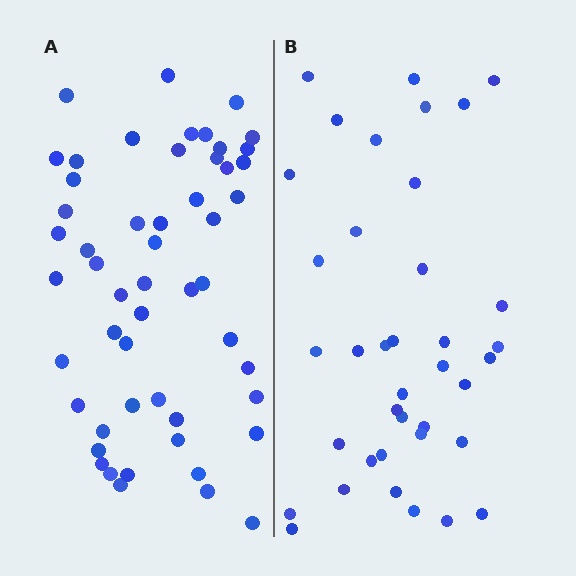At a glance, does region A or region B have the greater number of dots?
Region A (the left region) has more dots.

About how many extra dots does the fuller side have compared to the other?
Region A has approximately 15 more dots than region B.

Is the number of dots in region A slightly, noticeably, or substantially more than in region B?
Region A has noticeably more, but not dramatically so. The ratio is roughly 1.4 to 1.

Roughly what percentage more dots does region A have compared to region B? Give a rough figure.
About 40% more.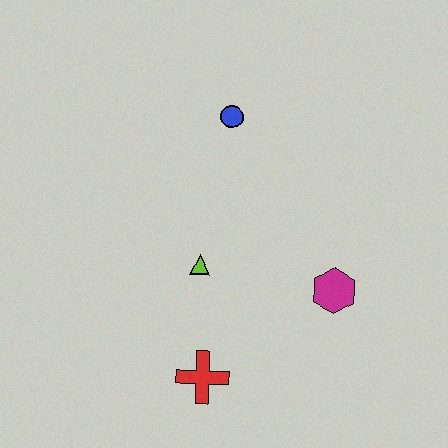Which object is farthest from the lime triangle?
The blue circle is farthest from the lime triangle.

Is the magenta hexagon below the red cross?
No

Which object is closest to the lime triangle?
The red cross is closest to the lime triangle.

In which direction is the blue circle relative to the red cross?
The blue circle is above the red cross.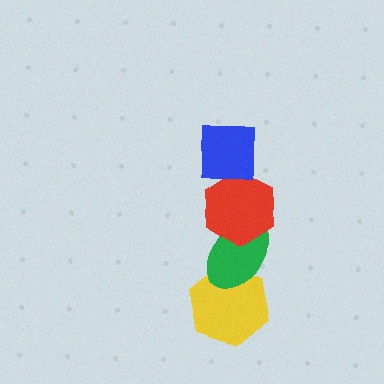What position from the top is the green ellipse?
The green ellipse is 3rd from the top.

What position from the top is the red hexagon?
The red hexagon is 2nd from the top.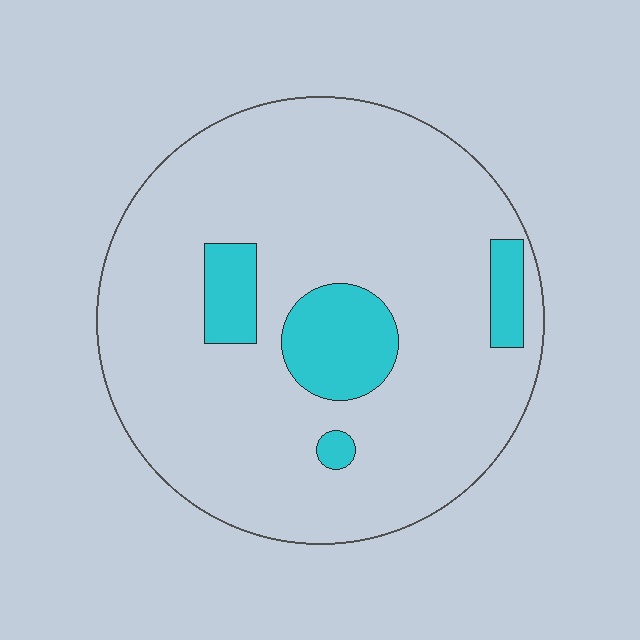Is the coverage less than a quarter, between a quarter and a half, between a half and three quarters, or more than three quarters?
Less than a quarter.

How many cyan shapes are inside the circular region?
4.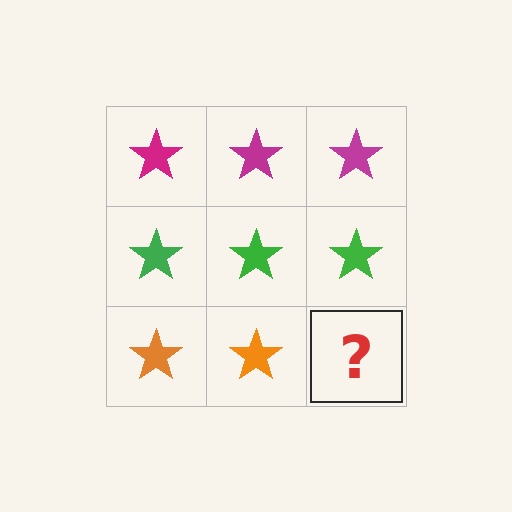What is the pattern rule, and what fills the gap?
The rule is that each row has a consistent color. The gap should be filled with an orange star.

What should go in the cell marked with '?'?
The missing cell should contain an orange star.